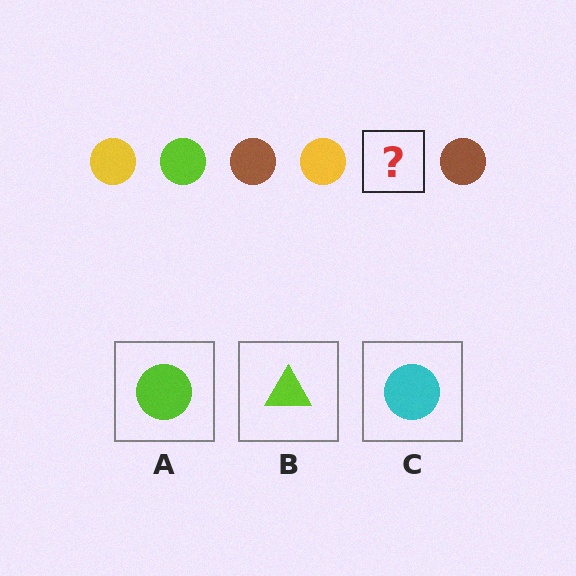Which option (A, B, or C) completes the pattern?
A.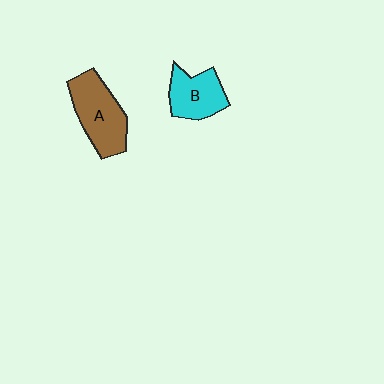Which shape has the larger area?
Shape A (brown).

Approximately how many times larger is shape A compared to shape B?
Approximately 1.3 times.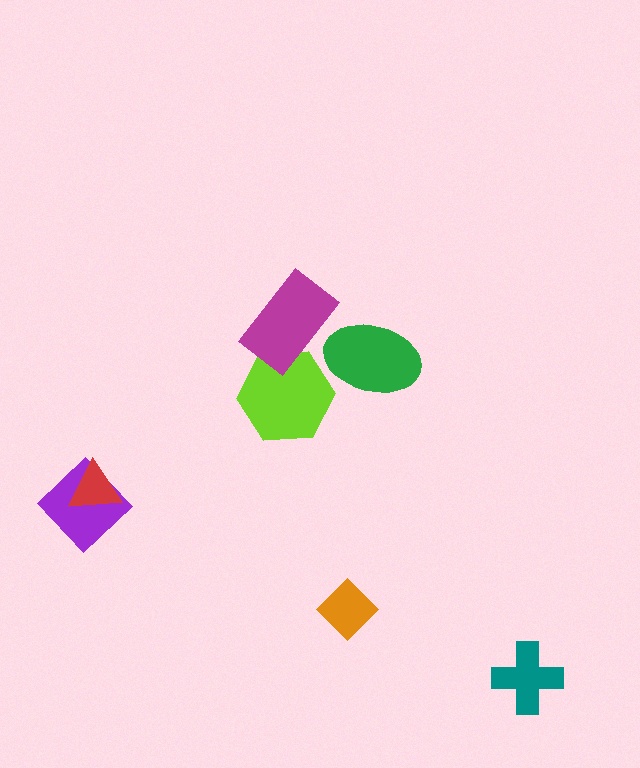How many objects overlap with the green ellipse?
0 objects overlap with the green ellipse.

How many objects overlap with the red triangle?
1 object overlaps with the red triangle.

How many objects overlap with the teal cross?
0 objects overlap with the teal cross.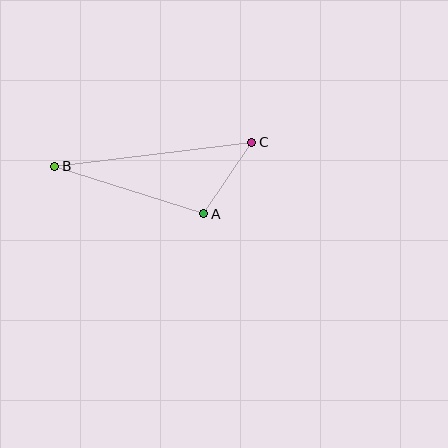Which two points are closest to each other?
Points A and C are closest to each other.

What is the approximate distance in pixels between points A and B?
The distance between A and B is approximately 156 pixels.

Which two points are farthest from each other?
Points B and C are farthest from each other.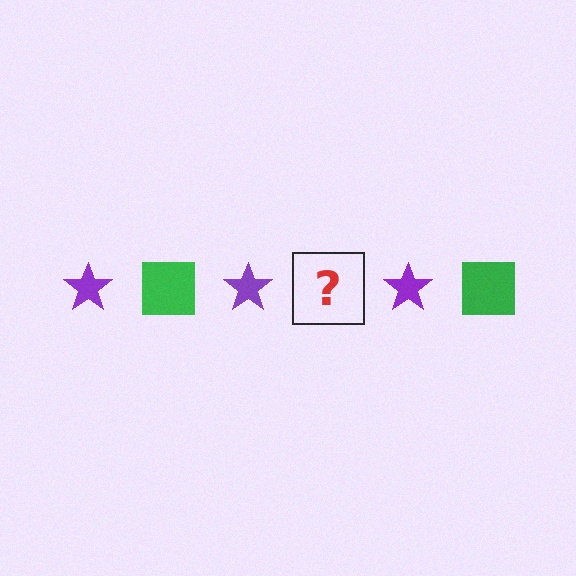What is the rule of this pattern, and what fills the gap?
The rule is that the pattern alternates between purple star and green square. The gap should be filled with a green square.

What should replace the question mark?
The question mark should be replaced with a green square.